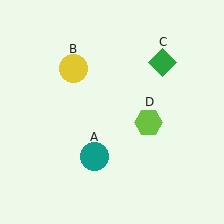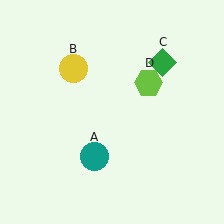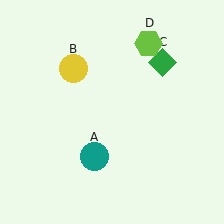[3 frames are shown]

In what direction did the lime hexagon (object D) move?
The lime hexagon (object D) moved up.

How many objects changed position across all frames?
1 object changed position: lime hexagon (object D).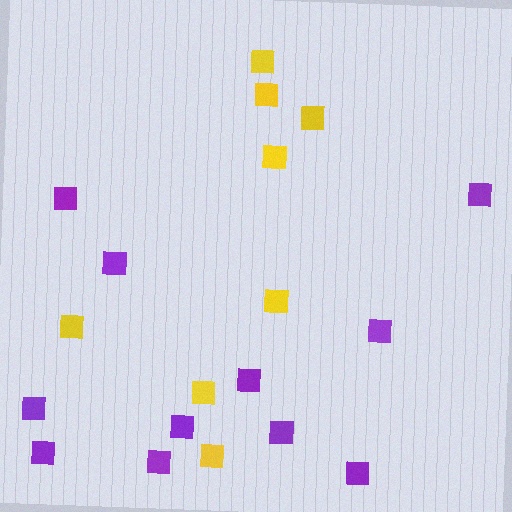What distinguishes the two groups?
There are 2 groups: one group of purple squares (11) and one group of yellow squares (8).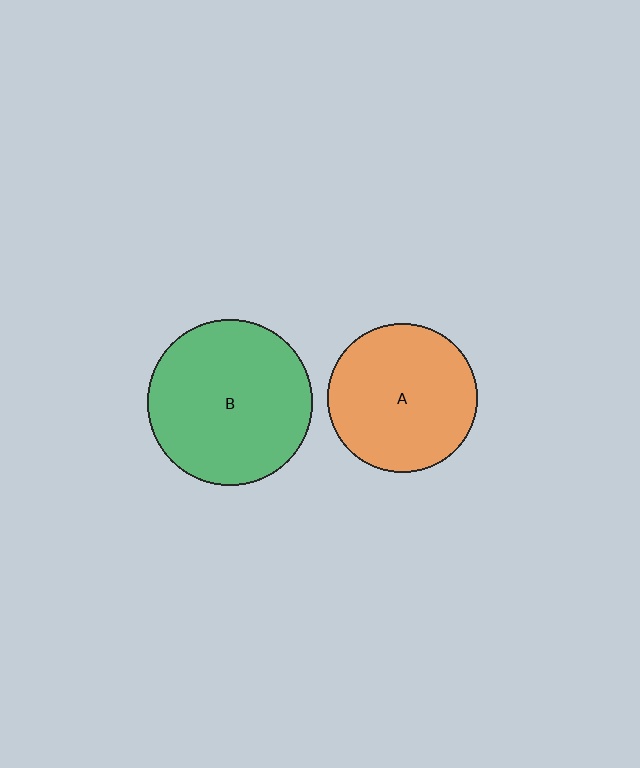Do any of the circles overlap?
No, none of the circles overlap.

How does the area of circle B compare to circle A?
Approximately 1.2 times.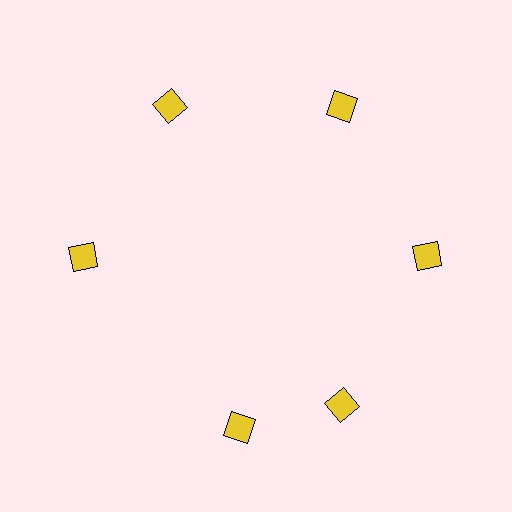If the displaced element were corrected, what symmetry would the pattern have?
It would have 6-fold rotational symmetry — the pattern would map onto itself every 60 degrees.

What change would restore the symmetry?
The symmetry would be restored by rotating it back into even spacing with its neighbors so that all 6 diamonds sit at equal angles and equal distance from the center.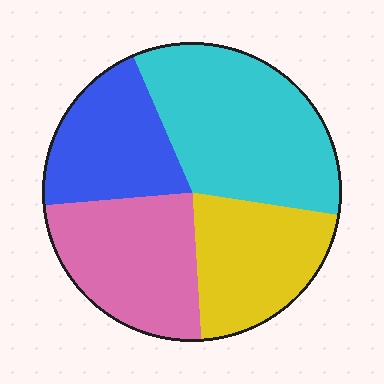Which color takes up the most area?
Cyan, at roughly 35%.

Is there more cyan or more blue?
Cyan.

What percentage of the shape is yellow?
Yellow takes up between a sixth and a third of the shape.